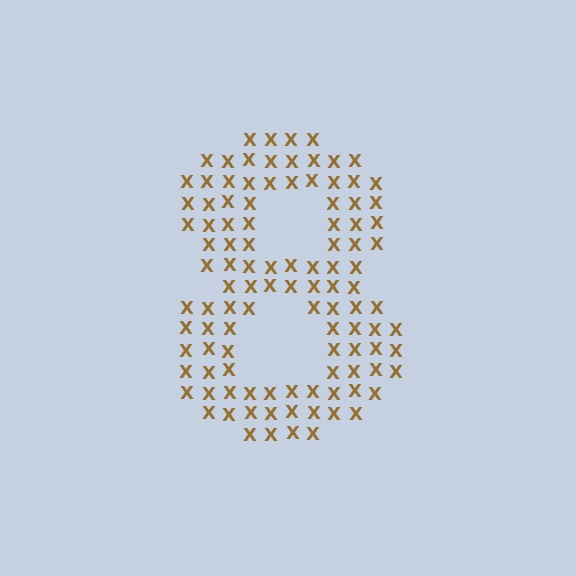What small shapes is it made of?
It is made of small letter X's.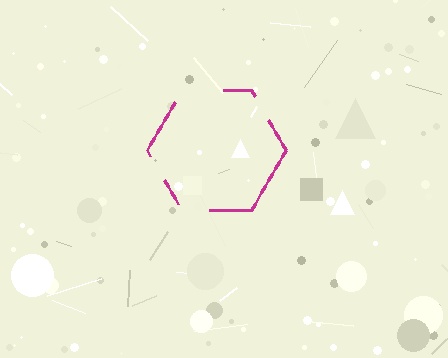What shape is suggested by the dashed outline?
The dashed outline suggests a hexagon.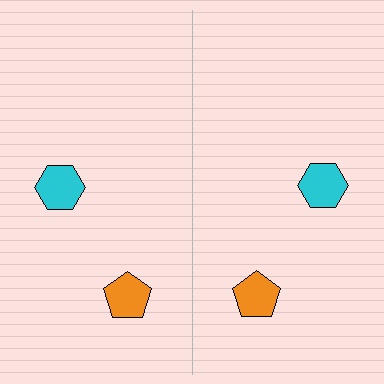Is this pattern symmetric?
Yes, this pattern has bilateral (reflection) symmetry.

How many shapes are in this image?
There are 4 shapes in this image.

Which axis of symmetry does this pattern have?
The pattern has a vertical axis of symmetry running through the center of the image.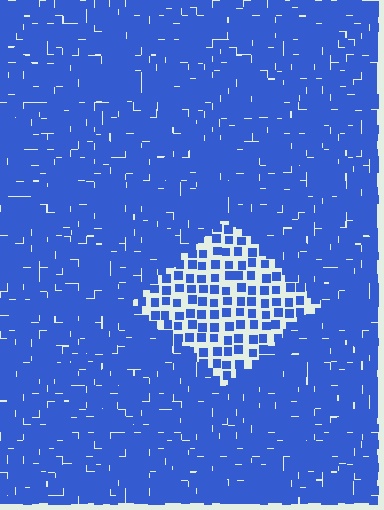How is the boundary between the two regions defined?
The boundary is defined by a change in element density (approximately 2.4x ratio). All elements are the same color, size, and shape.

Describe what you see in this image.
The image contains small blue elements arranged at two different densities. A diamond-shaped region is visible where the elements are less densely packed than the surrounding area.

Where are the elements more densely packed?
The elements are more densely packed outside the diamond boundary.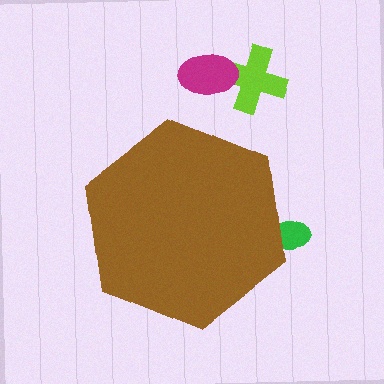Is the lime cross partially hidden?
No, the lime cross is fully visible.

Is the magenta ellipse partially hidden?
No, the magenta ellipse is fully visible.